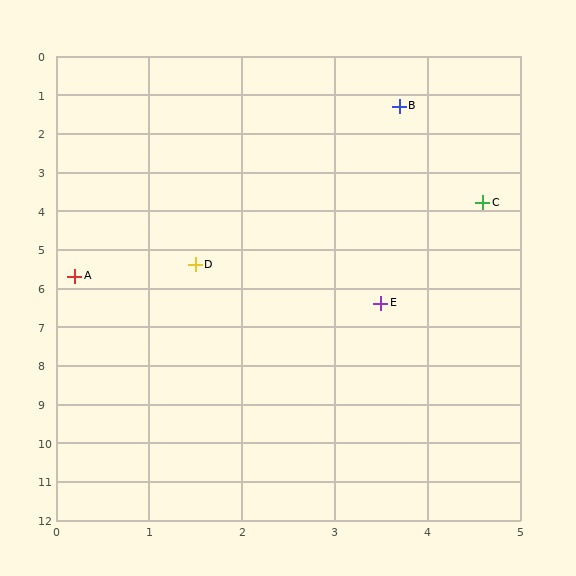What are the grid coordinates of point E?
Point E is at approximately (3.5, 6.4).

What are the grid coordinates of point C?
Point C is at approximately (4.6, 3.8).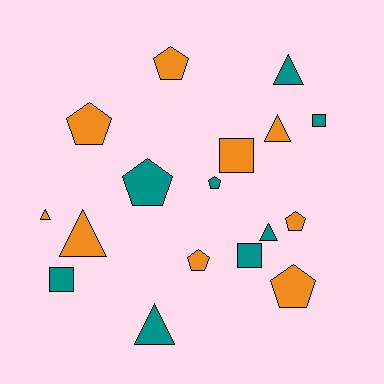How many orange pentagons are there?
There are 5 orange pentagons.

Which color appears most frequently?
Orange, with 9 objects.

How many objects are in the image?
There are 17 objects.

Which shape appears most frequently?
Pentagon, with 7 objects.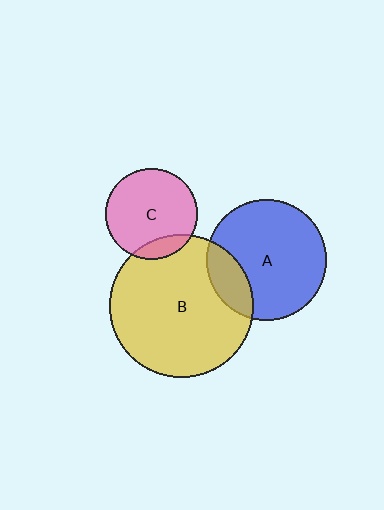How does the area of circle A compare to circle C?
Approximately 1.7 times.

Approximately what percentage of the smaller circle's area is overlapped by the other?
Approximately 15%.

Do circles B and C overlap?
Yes.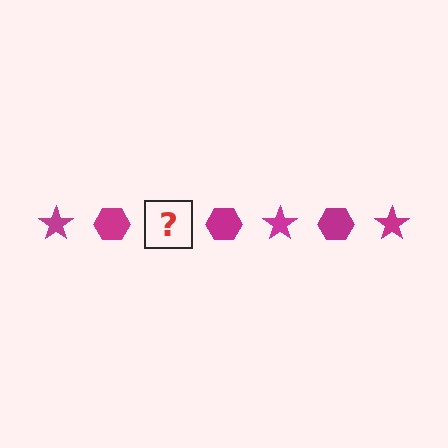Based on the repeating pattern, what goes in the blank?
The blank should be a magenta star.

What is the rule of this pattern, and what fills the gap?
The rule is that the pattern cycles through star, hexagon shapes in magenta. The gap should be filled with a magenta star.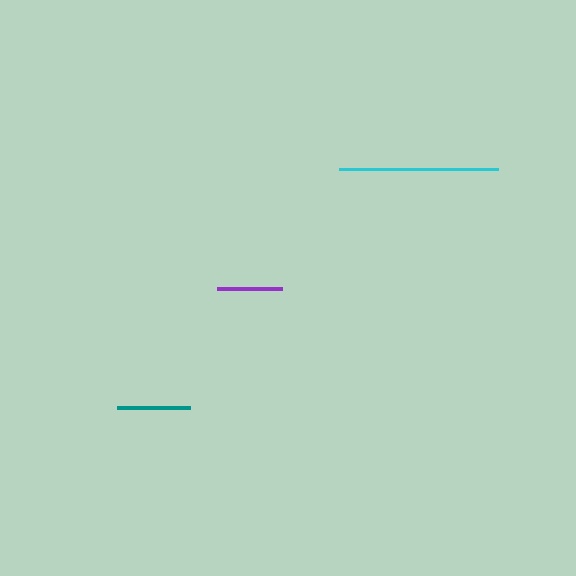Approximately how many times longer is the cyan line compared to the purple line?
The cyan line is approximately 2.4 times the length of the purple line.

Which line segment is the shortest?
The purple line is the shortest at approximately 66 pixels.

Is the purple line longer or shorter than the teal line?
The teal line is longer than the purple line.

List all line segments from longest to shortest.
From longest to shortest: cyan, teal, purple.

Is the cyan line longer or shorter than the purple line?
The cyan line is longer than the purple line.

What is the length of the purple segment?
The purple segment is approximately 66 pixels long.